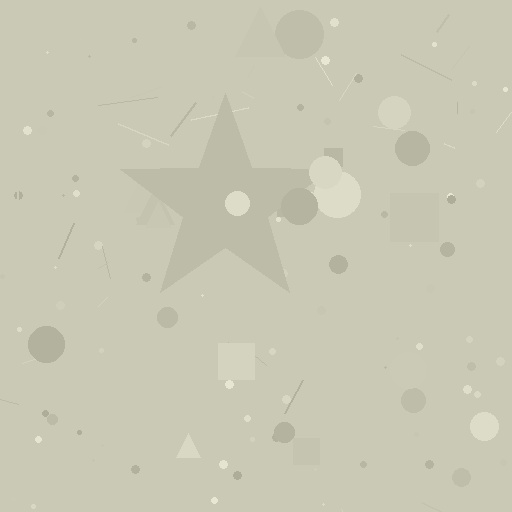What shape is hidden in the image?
A star is hidden in the image.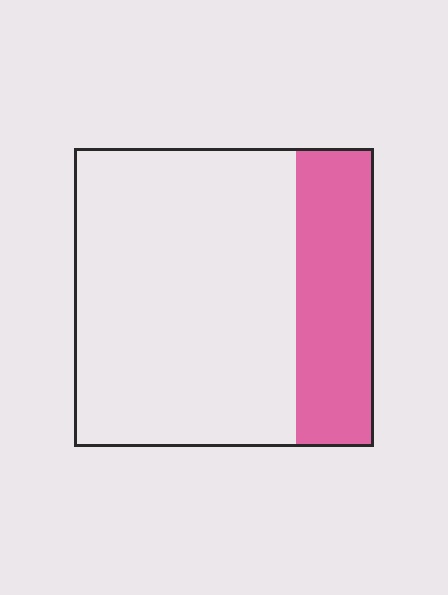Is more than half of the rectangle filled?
No.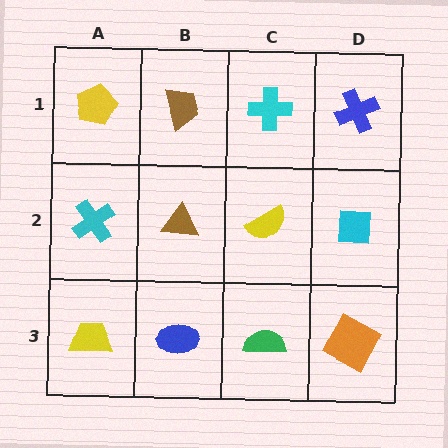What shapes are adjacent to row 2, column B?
A brown trapezoid (row 1, column B), a blue ellipse (row 3, column B), a cyan cross (row 2, column A), a yellow semicircle (row 2, column C).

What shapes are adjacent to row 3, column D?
A cyan square (row 2, column D), a green semicircle (row 3, column C).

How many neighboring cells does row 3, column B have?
3.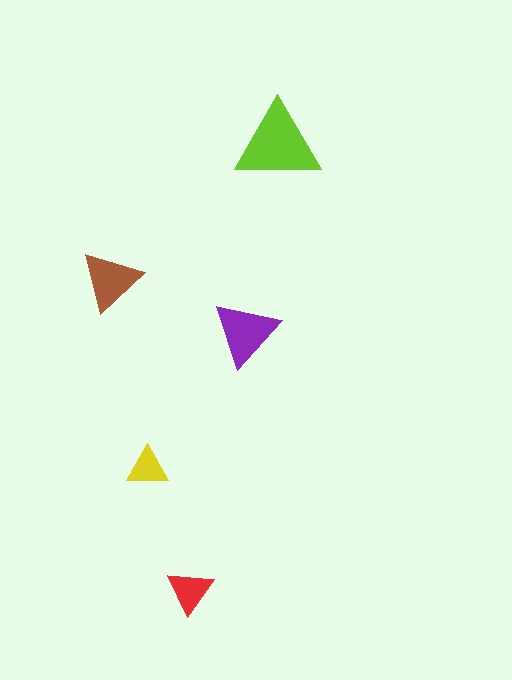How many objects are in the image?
There are 5 objects in the image.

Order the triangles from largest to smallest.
the lime one, the purple one, the brown one, the red one, the yellow one.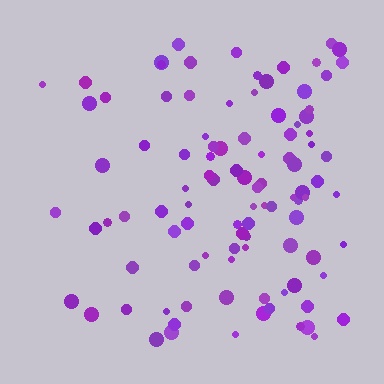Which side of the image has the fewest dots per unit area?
The left.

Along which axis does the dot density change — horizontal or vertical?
Horizontal.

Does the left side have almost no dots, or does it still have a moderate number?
Still a moderate number, just noticeably fewer than the right.